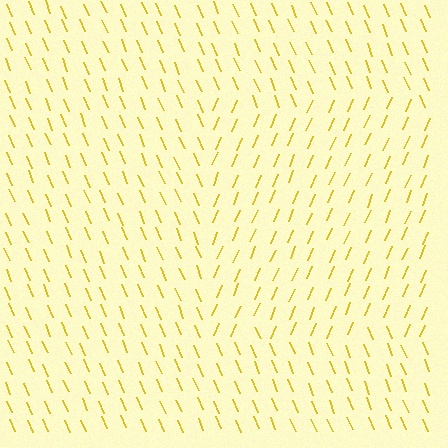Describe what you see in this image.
The image is filled with small yellow line segments. A rectangle region in the image has lines oriented differently from the surrounding lines, creating a visible texture boundary.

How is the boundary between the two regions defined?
The boundary is defined purely by a change in line orientation (approximately 45 degrees difference). All lines are the same color and thickness.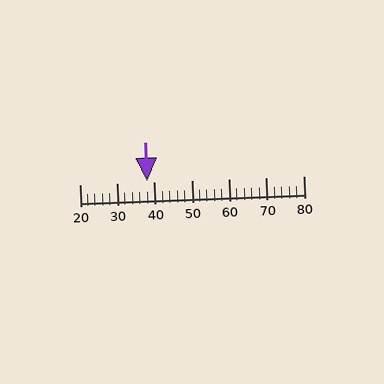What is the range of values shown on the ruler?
The ruler shows values from 20 to 80.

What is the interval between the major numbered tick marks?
The major tick marks are spaced 10 units apart.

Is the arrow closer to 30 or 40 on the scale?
The arrow is closer to 40.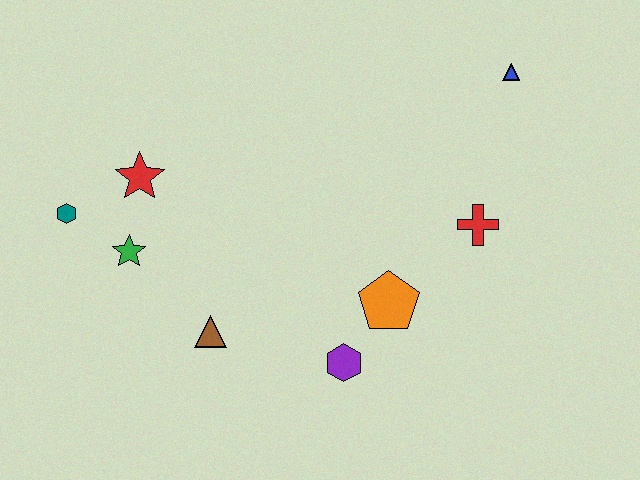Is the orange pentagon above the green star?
No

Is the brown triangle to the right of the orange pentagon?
No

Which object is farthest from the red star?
The blue triangle is farthest from the red star.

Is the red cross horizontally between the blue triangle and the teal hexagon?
Yes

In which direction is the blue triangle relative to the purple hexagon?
The blue triangle is above the purple hexagon.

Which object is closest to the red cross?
The orange pentagon is closest to the red cross.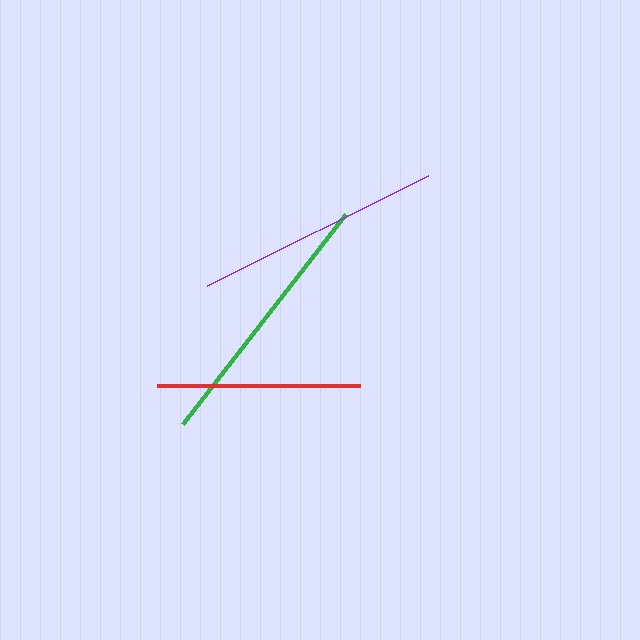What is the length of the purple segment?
The purple segment is approximately 247 pixels long.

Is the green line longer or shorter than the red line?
The green line is longer than the red line.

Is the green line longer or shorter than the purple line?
The green line is longer than the purple line.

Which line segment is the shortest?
The red line is the shortest at approximately 203 pixels.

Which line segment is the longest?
The green line is the longest at approximately 266 pixels.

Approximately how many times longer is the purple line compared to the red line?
The purple line is approximately 1.2 times the length of the red line.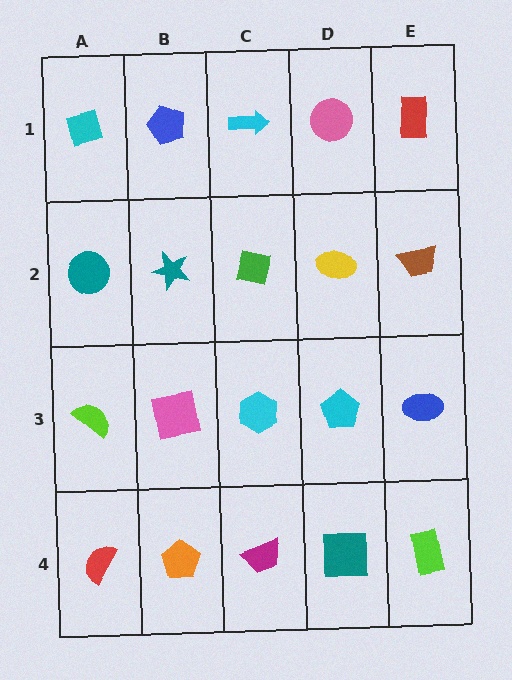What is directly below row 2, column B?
A pink square.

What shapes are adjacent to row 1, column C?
A green square (row 2, column C), a blue pentagon (row 1, column B), a pink circle (row 1, column D).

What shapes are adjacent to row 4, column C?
A cyan hexagon (row 3, column C), an orange pentagon (row 4, column B), a teal square (row 4, column D).